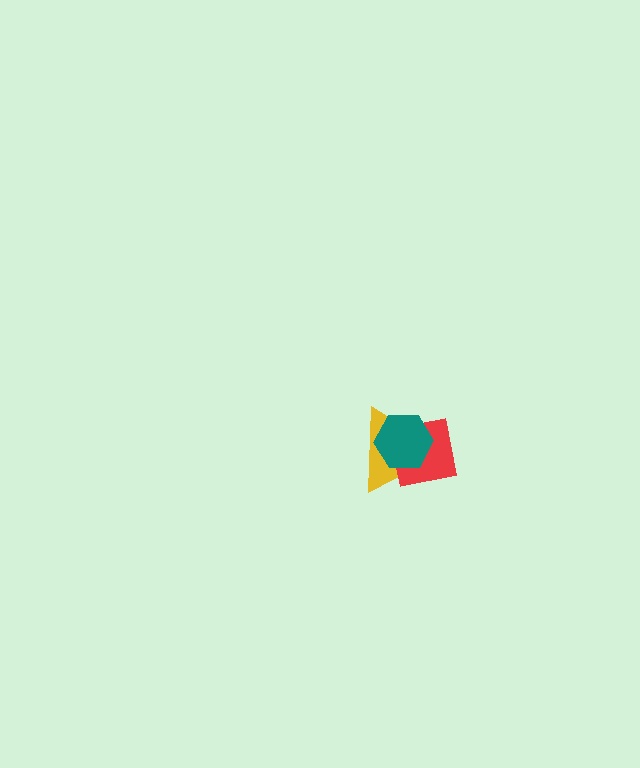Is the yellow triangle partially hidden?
Yes, it is partially covered by another shape.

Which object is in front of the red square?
The teal hexagon is in front of the red square.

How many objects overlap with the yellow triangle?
2 objects overlap with the yellow triangle.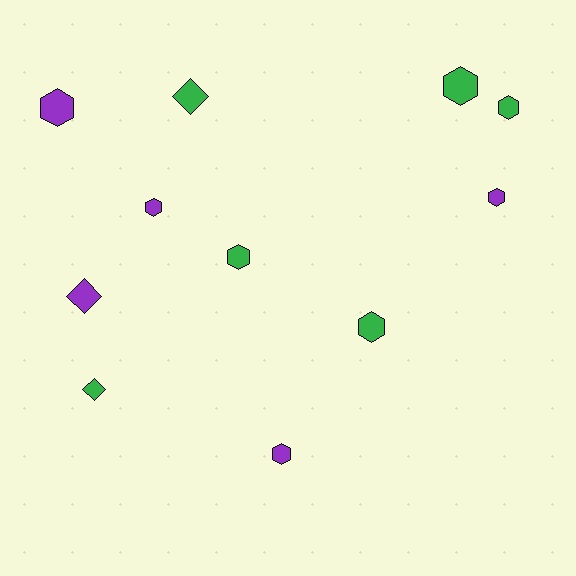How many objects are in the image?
There are 11 objects.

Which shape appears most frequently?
Hexagon, with 8 objects.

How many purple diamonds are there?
There is 1 purple diamond.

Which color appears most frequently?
Green, with 6 objects.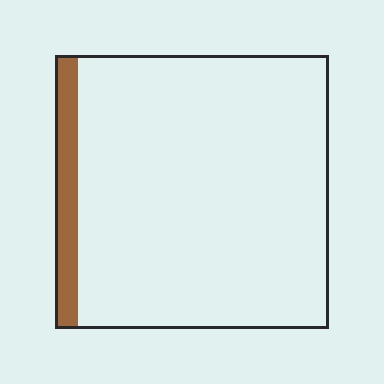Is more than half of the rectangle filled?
No.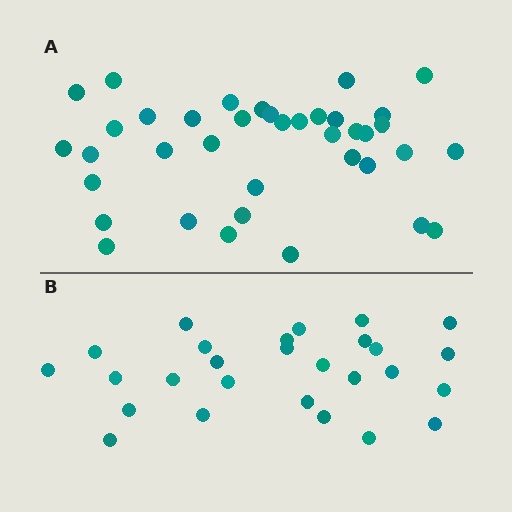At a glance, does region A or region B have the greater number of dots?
Region A (the top region) has more dots.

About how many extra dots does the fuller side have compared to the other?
Region A has roughly 12 or so more dots than region B.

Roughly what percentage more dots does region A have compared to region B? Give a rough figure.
About 40% more.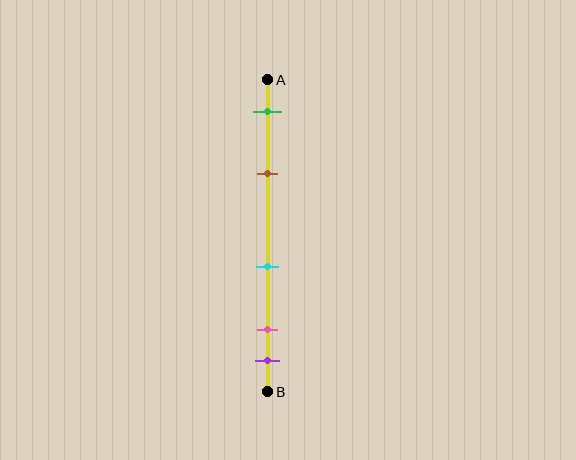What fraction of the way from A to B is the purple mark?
The purple mark is approximately 90% (0.9) of the way from A to B.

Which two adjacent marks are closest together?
The pink and purple marks are the closest adjacent pair.